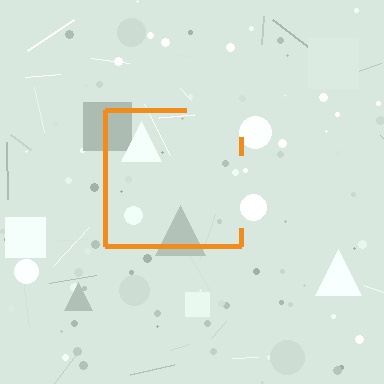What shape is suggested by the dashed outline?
The dashed outline suggests a square.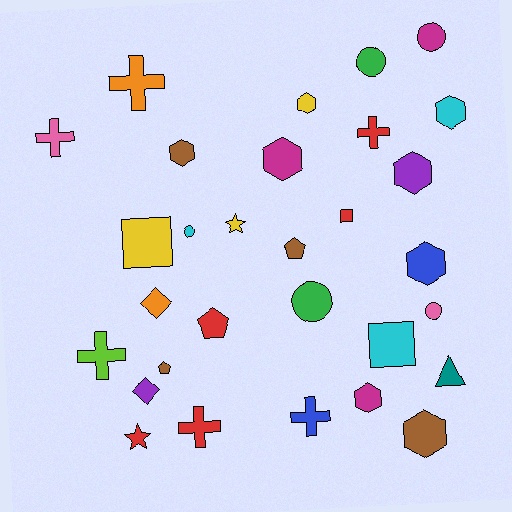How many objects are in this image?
There are 30 objects.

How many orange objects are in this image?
There are 2 orange objects.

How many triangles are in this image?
There is 1 triangle.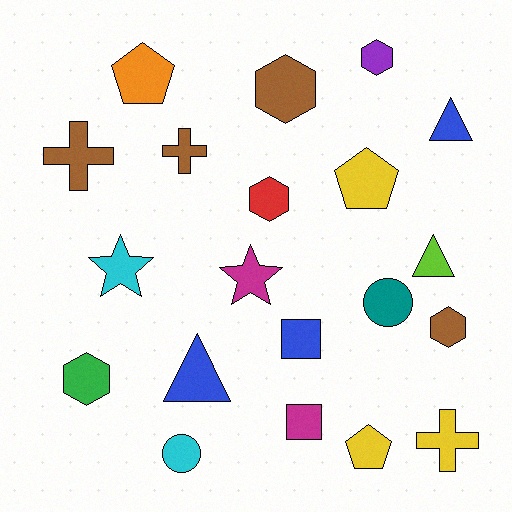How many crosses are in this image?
There are 3 crosses.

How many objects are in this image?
There are 20 objects.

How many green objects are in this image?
There is 1 green object.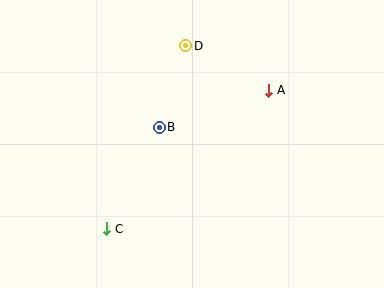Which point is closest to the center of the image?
Point B at (159, 127) is closest to the center.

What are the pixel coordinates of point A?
Point A is at (269, 90).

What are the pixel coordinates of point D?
Point D is at (186, 46).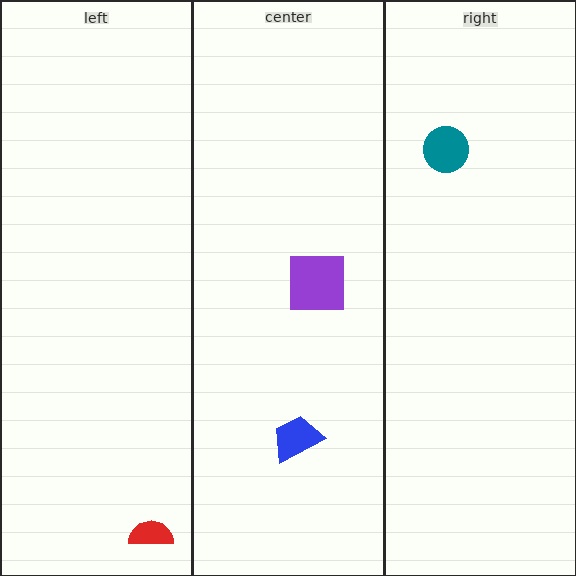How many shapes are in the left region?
1.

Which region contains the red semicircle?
The left region.